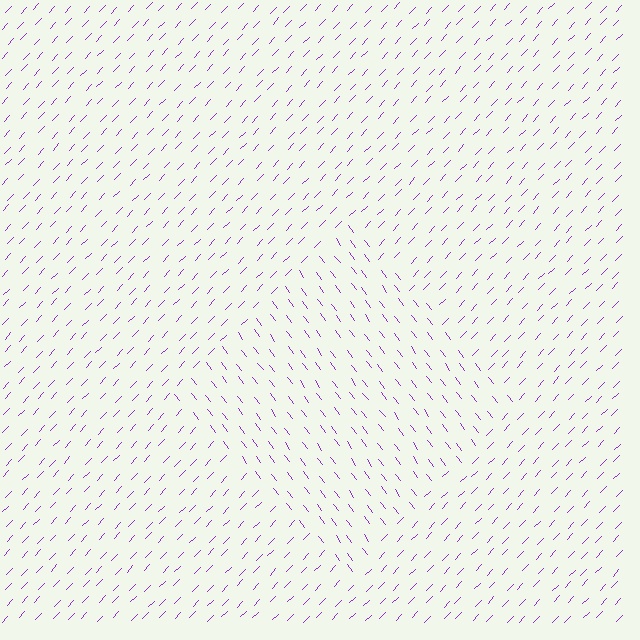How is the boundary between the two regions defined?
The boundary is defined purely by a change in line orientation (approximately 80 degrees difference). All lines are the same color and thickness.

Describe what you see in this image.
The image is filled with small purple line segments. A diamond region in the image has lines oriented differently from the surrounding lines, creating a visible texture boundary.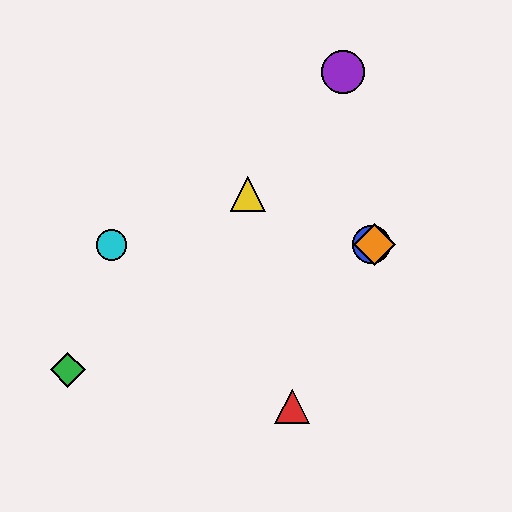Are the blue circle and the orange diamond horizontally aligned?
Yes, both are at y≈245.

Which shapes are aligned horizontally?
The blue circle, the orange diamond, the cyan circle are aligned horizontally.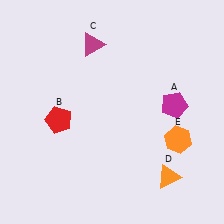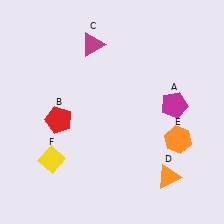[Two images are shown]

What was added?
A yellow diamond (F) was added in Image 2.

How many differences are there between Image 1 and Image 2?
There is 1 difference between the two images.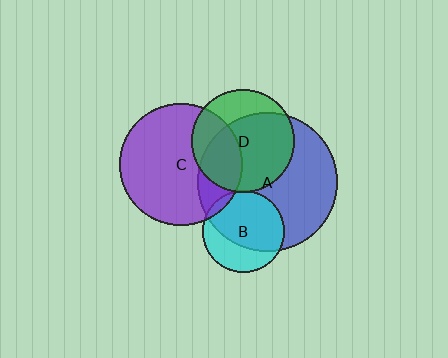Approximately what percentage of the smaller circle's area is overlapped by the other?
Approximately 25%.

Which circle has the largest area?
Circle A (blue).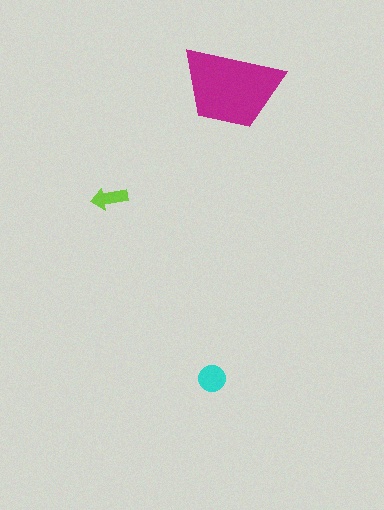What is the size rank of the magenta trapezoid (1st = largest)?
1st.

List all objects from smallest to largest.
The lime arrow, the cyan circle, the magenta trapezoid.